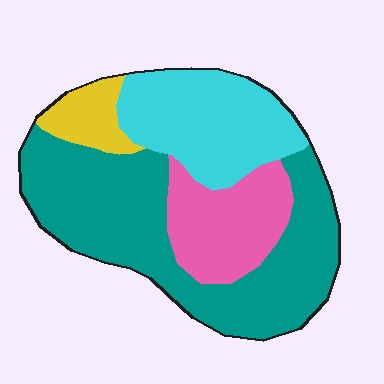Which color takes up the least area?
Yellow, at roughly 5%.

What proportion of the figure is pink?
Pink takes up about one sixth (1/6) of the figure.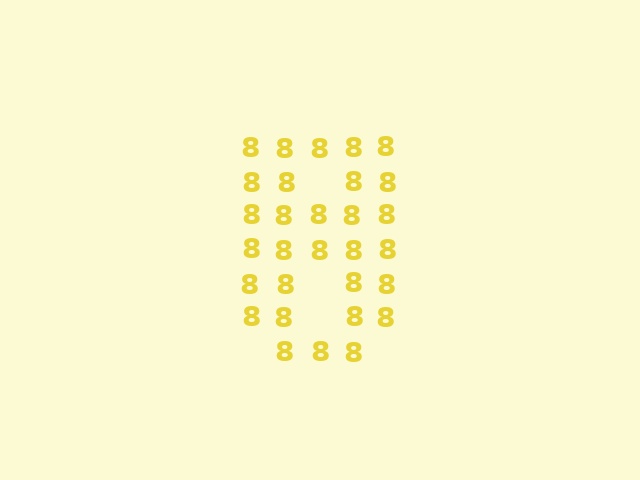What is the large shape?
The large shape is the digit 8.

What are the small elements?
The small elements are digit 8's.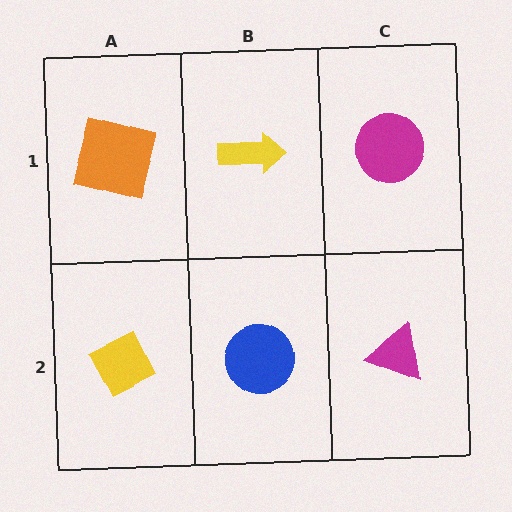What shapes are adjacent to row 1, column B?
A blue circle (row 2, column B), an orange square (row 1, column A), a magenta circle (row 1, column C).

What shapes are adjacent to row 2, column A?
An orange square (row 1, column A), a blue circle (row 2, column B).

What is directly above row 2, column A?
An orange square.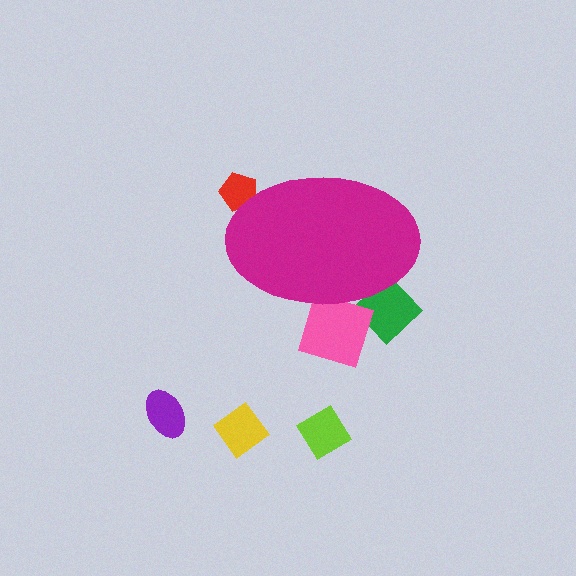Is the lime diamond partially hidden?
No, the lime diamond is fully visible.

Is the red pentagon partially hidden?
Yes, the red pentagon is partially hidden behind the magenta ellipse.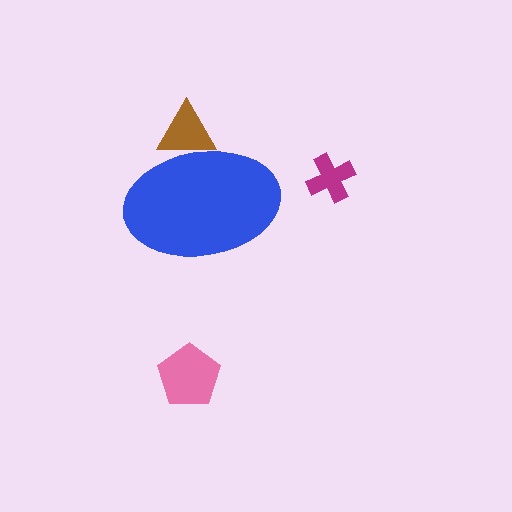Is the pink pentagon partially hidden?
No, the pink pentagon is fully visible.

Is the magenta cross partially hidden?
No, the magenta cross is fully visible.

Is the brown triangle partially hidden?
Yes, the brown triangle is partially hidden behind the blue ellipse.